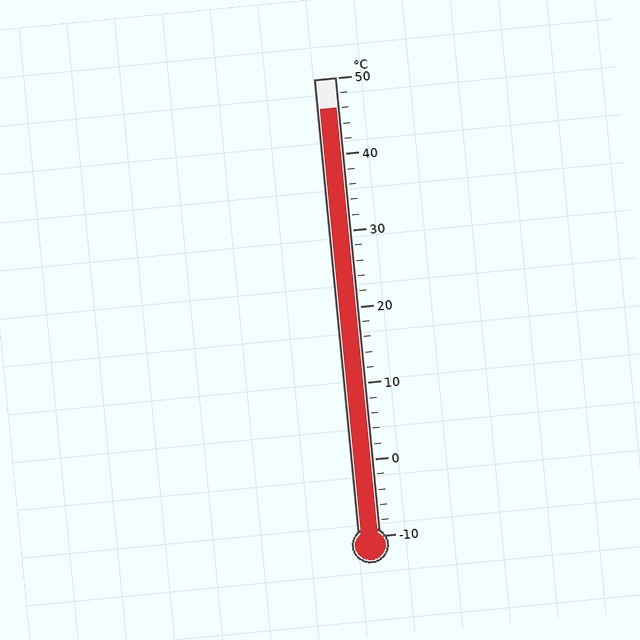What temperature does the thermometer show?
The thermometer shows approximately 46°C.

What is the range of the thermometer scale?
The thermometer scale ranges from -10°C to 50°C.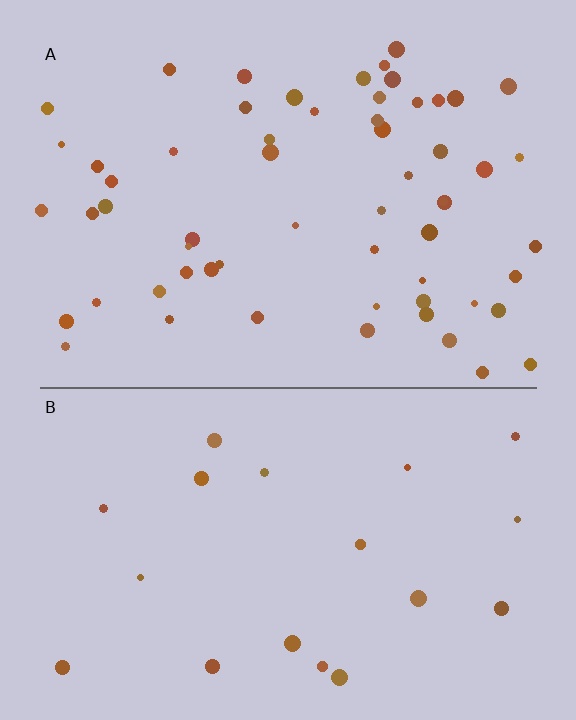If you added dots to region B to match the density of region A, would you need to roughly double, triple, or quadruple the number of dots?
Approximately triple.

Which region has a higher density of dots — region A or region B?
A (the top).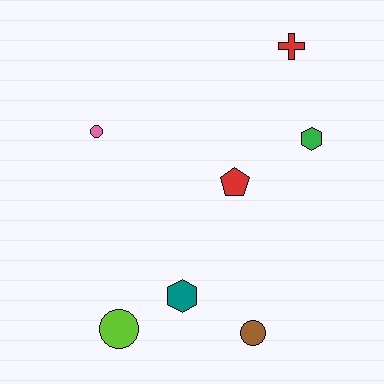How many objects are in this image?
There are 7 objects.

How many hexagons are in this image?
There are 2 hexagons.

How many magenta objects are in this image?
There are no magenta objects.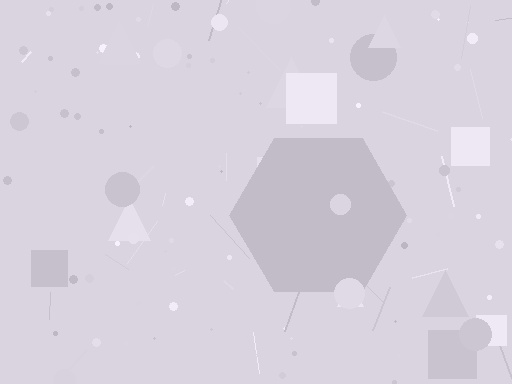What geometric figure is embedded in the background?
A hexagon is embedded in the background.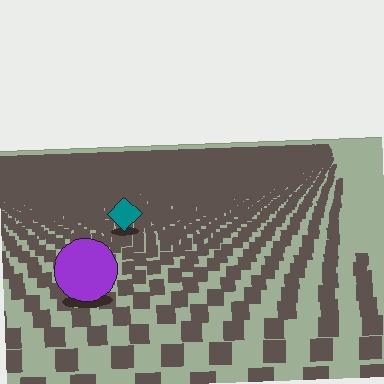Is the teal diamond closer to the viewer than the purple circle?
No. The purple circle is closer — you can tell from the texture gradient: the ground texture is coarser near it.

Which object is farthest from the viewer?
The teal diamond is farthest from the viewer. It appears smaller and the ground texture around it is denser.